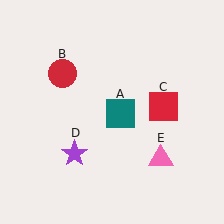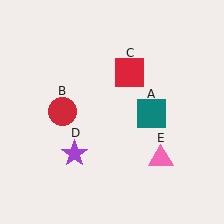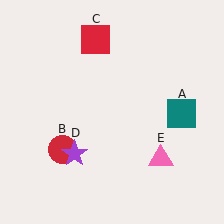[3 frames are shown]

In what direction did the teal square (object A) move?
The teal square (object A) moved right.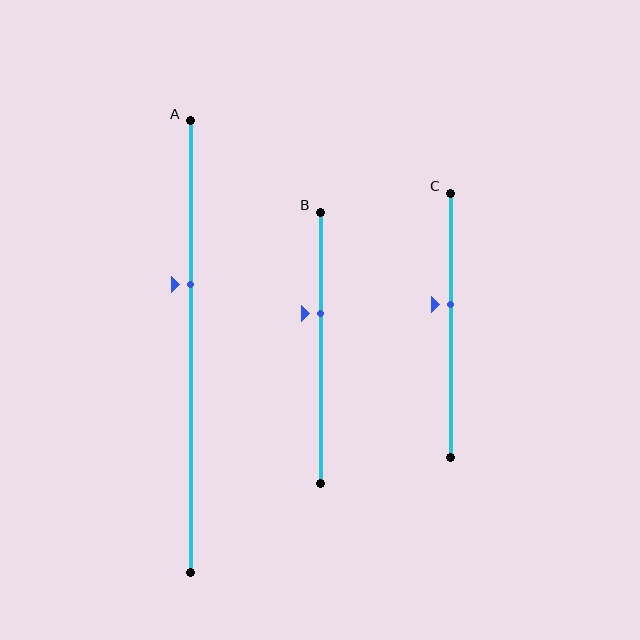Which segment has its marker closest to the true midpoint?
Segment C has its marker closest to the true midpoint.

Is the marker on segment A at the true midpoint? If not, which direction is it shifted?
No, the marker on segment A is shifted upward by about 14% of the segment length.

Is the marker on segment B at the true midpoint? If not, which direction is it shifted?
No, the marker on segment B is shifted upward by about 13% of the segment length.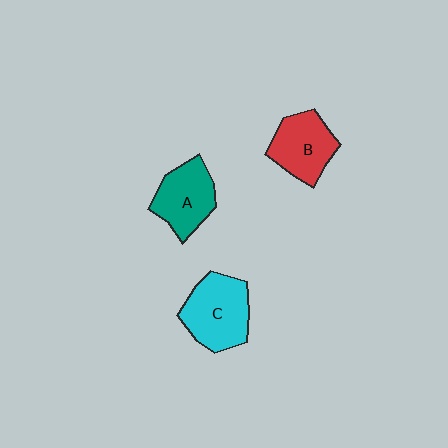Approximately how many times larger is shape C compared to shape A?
Approximately 1.2 times.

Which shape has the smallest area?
Shape B (red).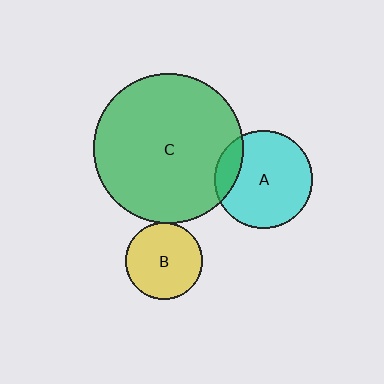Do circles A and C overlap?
Yes.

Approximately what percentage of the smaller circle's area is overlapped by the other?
Approximately 15%.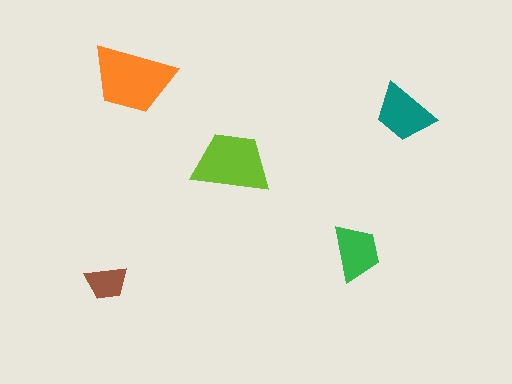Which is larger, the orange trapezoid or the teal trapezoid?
The orange one.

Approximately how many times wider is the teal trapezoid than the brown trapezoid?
About 1.5 times wider.